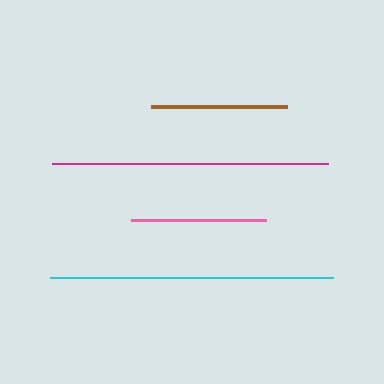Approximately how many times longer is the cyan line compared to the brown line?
The cyan line is approximately 2.1 times the length of the brown line.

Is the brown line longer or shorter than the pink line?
The brown line is longer than the pink line.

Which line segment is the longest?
The cyan line is the longest at approximately 283 pixels.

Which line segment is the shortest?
The pink line is the shortest at approximately 136 pixels.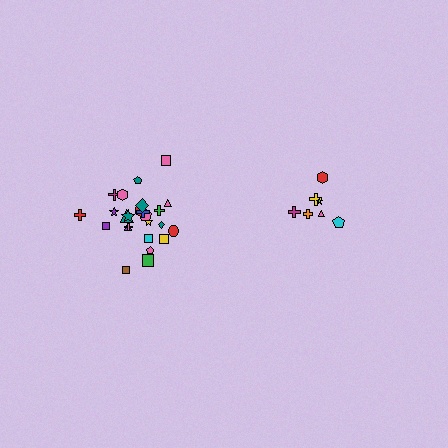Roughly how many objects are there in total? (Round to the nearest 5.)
Roughly 30 objects in total.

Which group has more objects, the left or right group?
The left group.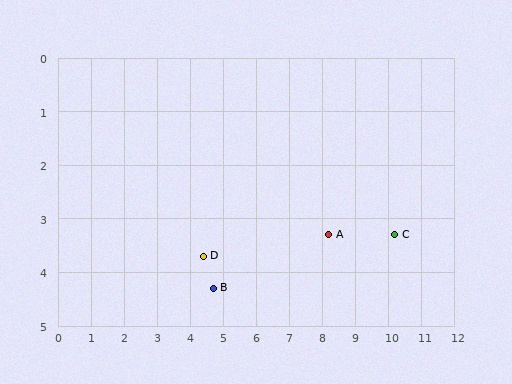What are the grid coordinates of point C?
Point C is at approximately (10.2, 3.3).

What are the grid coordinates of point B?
Point B is at approximately (4.7, 4.3).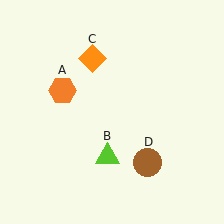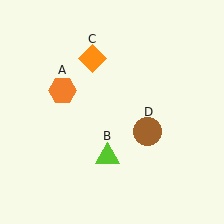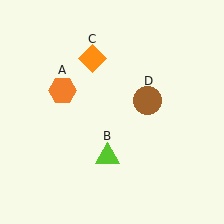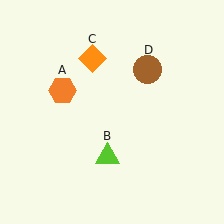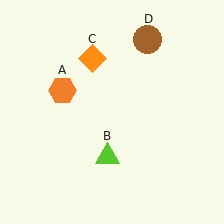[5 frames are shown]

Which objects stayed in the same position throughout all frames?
Orange hexagon (object A) and lime triangle (object B) and orange diamond (object C) remained stationary.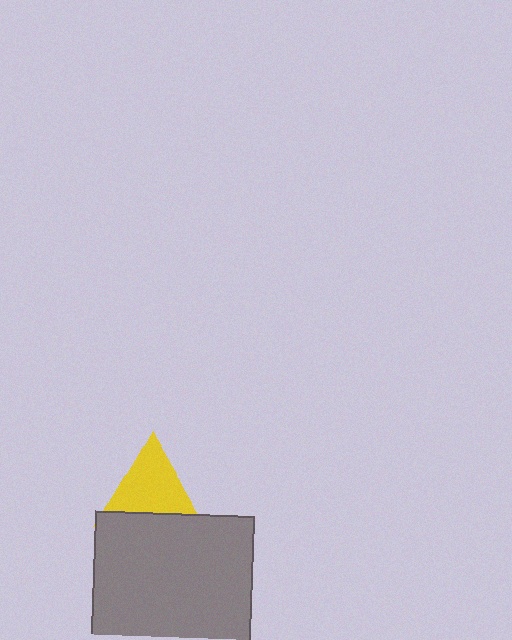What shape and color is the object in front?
The object in front is a gray rectangle.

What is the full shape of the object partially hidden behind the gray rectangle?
The partially hidden object is a yellow triangle.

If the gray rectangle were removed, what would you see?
You would see the complete yellow triangle.